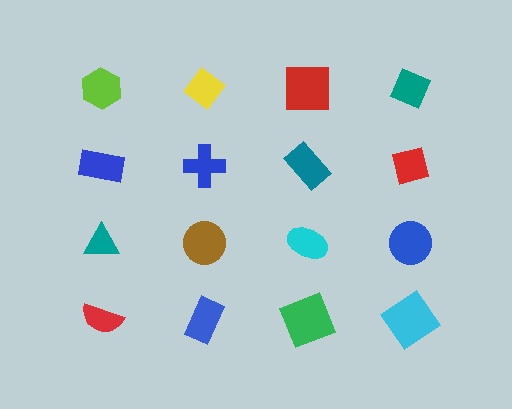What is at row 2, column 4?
A red square.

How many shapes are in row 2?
4 shapes.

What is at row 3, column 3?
A cyan ellipse.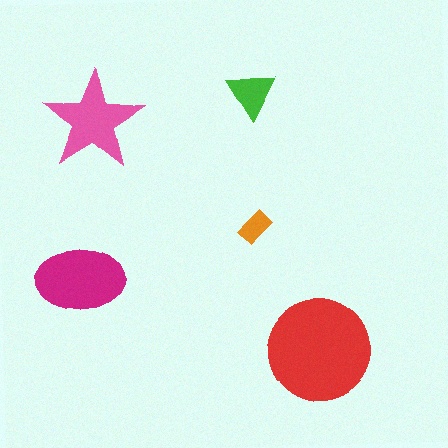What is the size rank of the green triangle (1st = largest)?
4th.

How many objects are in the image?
There are 5 objects in the image.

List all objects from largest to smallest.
The red circle, the magenta ellipse, the pink star, the green triangle, the orange rectangle.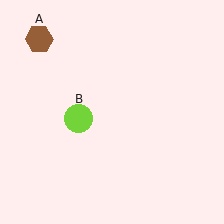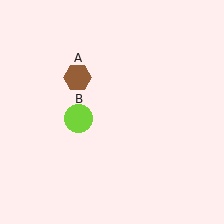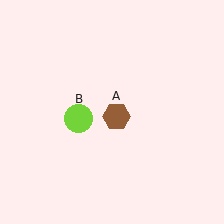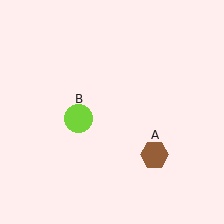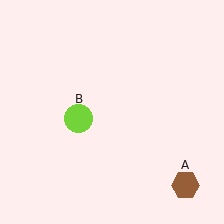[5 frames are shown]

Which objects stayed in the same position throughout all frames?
Lime circle (object B) remained stationary.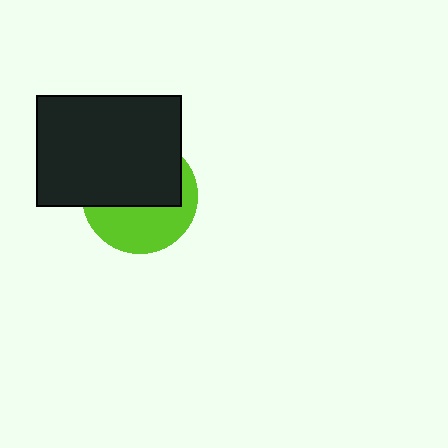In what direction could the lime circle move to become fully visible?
The lime circle could move down. That would shift it out from behind the black rectangle entirely.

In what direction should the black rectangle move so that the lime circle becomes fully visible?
The black rectangle should move up. That is the shortest direction to clear the overlap and leave the lime circle fully visible.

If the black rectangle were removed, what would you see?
You would see the complete lime circle.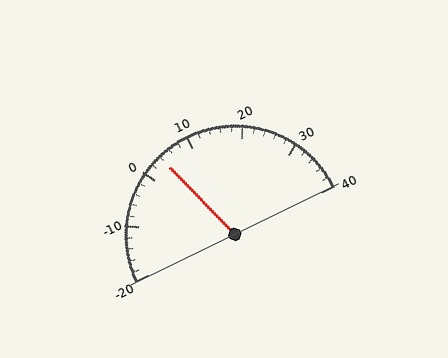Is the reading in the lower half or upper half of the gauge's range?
The reading is in the lower half of the range (-20 to 40).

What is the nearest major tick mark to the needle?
The nearest major tick mark is 0.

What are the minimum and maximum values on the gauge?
The gauge ranges from -20 to 40.